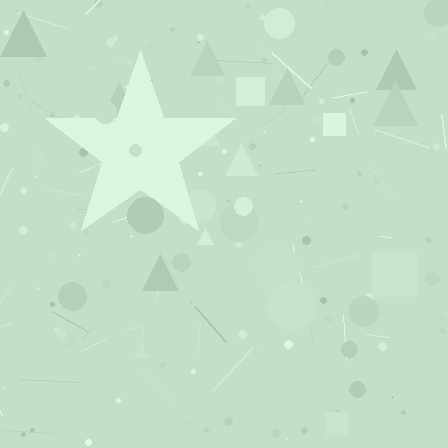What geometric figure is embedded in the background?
A star is embedded in the background.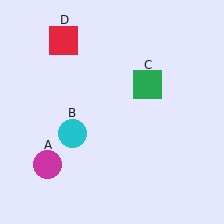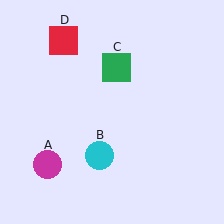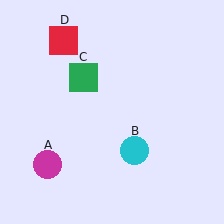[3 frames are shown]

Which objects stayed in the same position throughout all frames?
Magenta circle (object A) and red square (object D) remained stationary.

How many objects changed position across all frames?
2 objects changed position: cyan circle (object B), green square (object C).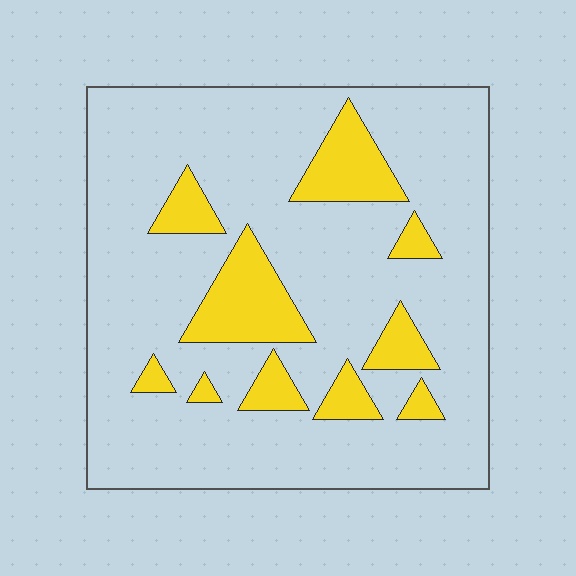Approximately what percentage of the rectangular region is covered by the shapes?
Approximately 20%.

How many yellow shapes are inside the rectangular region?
10.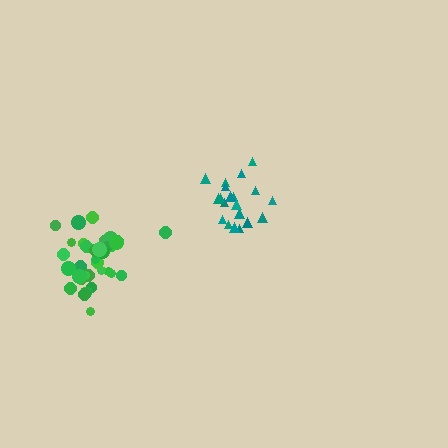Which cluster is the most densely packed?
Green.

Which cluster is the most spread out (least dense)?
Teal.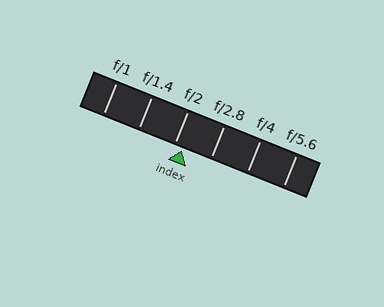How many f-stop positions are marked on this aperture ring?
There are 6 f-stop positions marked.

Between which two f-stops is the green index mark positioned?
The index mark is between f/2 and f/2.8.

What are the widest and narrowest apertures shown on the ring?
The widest aperture shown is f/1 and the narrowest is f/5.6.